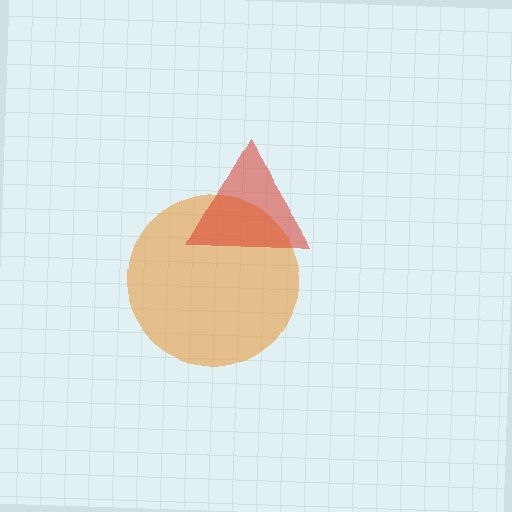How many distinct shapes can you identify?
There are 2 distinct shapes: an orange circle, a red triangle.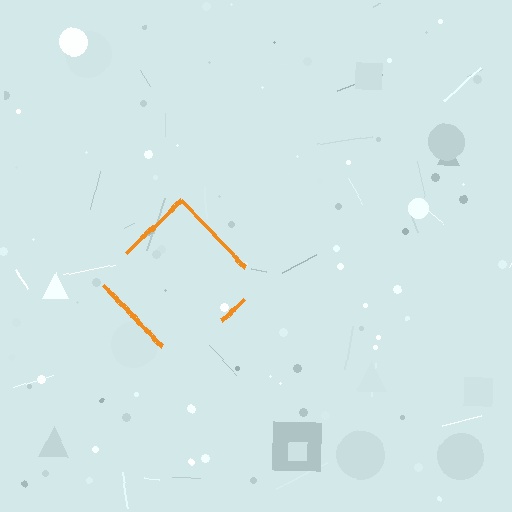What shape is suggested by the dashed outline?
The dashed outline suggests a diamond.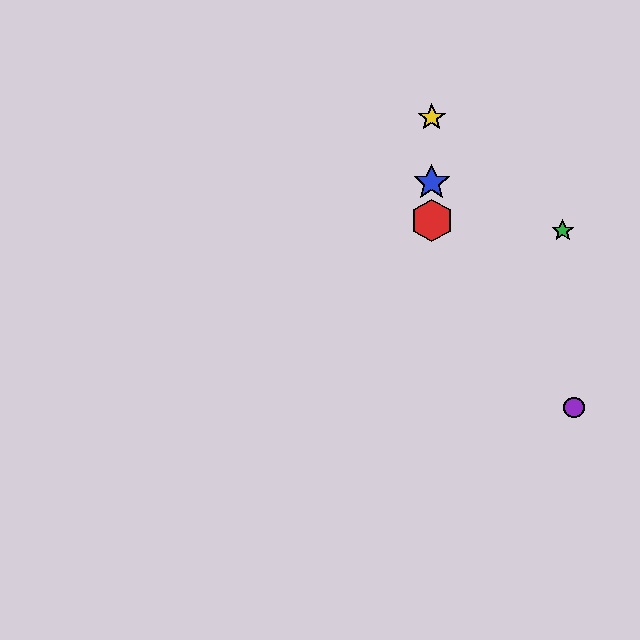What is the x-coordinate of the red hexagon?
The red hexagon is at x≈432.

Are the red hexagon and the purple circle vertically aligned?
No, the red hexagon is at x≈432 and the purple circle is at x≈574.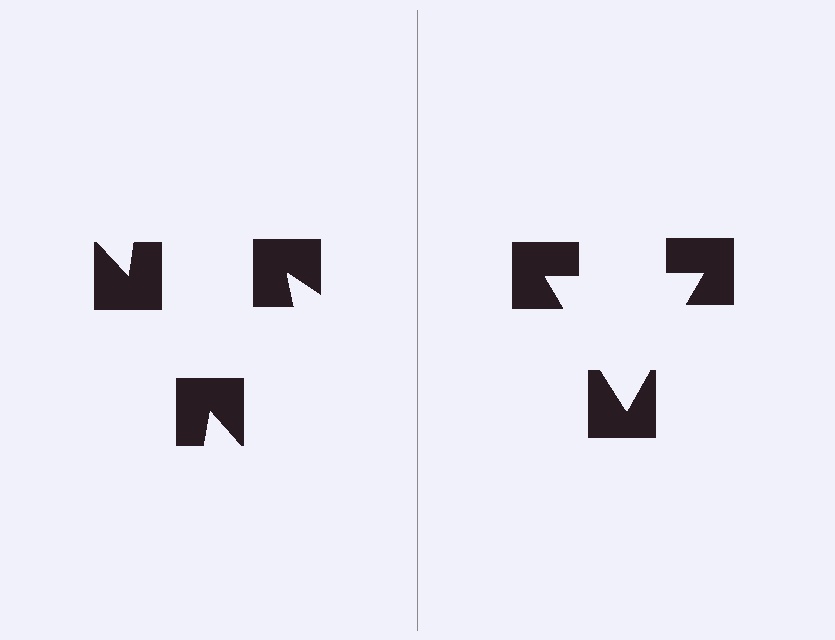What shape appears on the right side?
An illusory triangle.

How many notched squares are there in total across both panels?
6 — 3 on each side.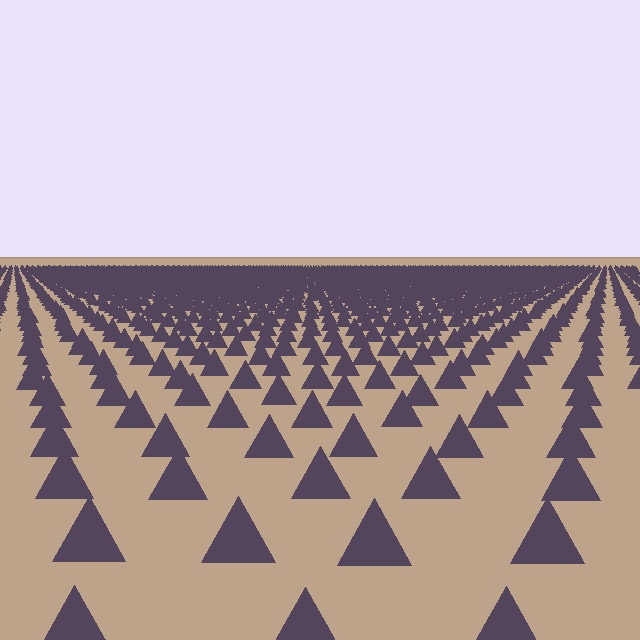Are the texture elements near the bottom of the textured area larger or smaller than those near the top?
Larger. Near the bottom, elements are closer to the viewer and appear at a bigger on-screen size.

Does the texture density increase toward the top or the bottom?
Density increases toward the top.